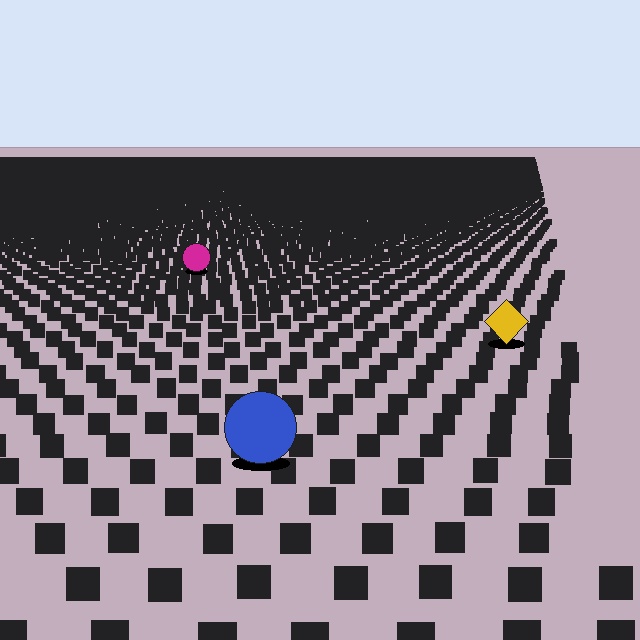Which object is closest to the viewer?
The blue circle is closest. The texture marks near it are larger and more spread out.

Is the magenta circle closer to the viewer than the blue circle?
No. The blue circle is closer — you can tell from the texture gradient: the ground texture is coarser near it.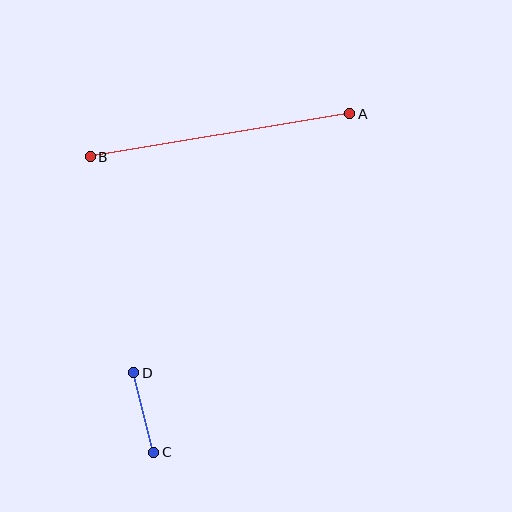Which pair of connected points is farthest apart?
Points A and B are farthest apart.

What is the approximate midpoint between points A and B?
The midpoint is at approximately (220, 135) pixels.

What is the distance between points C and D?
The distance is approximately 82 pixels.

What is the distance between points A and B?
The distance is approximately 263 pixels.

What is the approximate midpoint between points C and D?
The midpoint is at approximately (144, 412) pixels.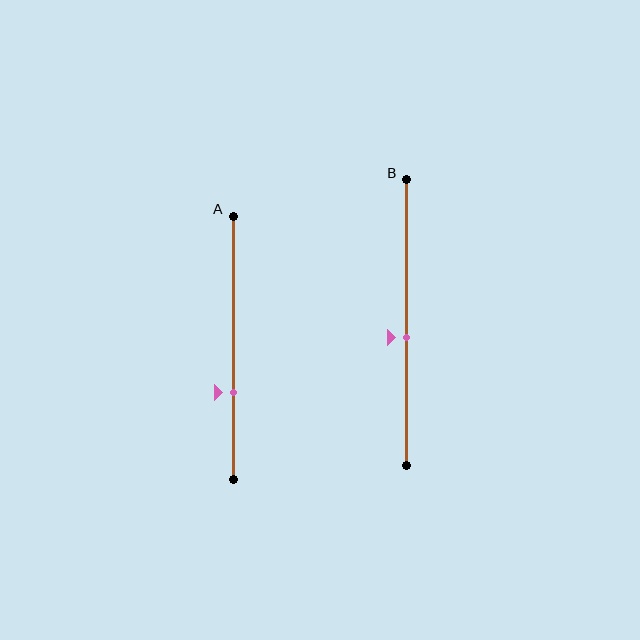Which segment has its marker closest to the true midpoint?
Segment B has its marker closest to the true midpoint.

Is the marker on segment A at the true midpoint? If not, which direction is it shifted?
No, the marker on segment A is shifted downward by about 17% of the segment length.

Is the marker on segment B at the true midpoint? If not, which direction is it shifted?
No, the marker on segment B is shifted downward by about 5% of the segment length.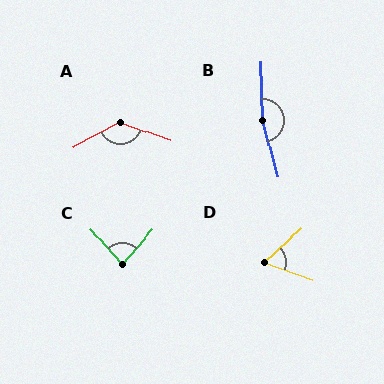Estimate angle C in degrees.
Approximately 84 degrees.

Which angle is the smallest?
D, at approximately 62 degrees.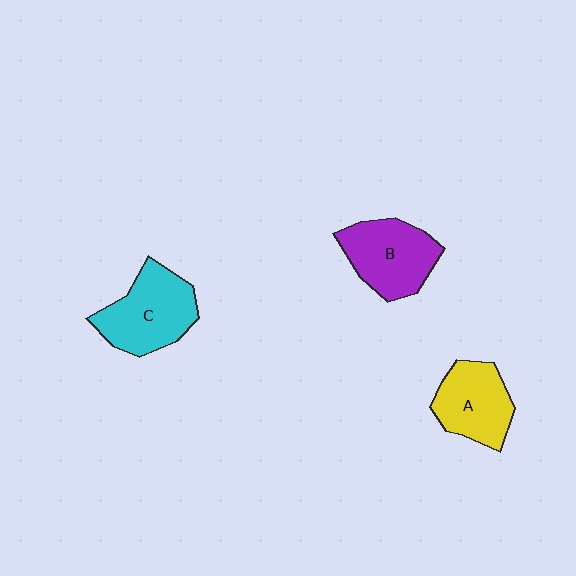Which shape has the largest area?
Shape C (cyan).